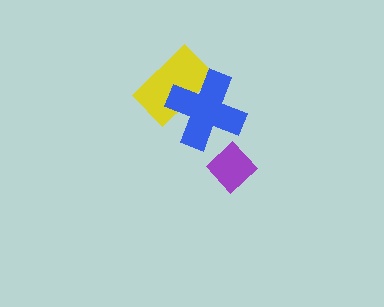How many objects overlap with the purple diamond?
0 objects overlap with the purple diamond.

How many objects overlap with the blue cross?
1 object overlaps with the blue cross.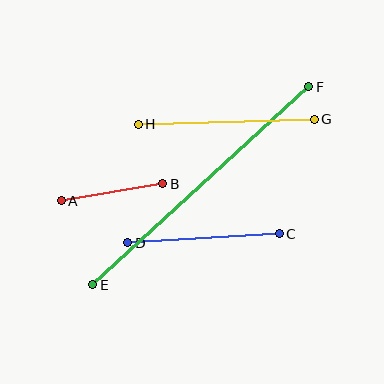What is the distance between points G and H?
The distance is approximately 176 pixels.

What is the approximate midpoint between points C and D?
The midpoint is at approximately (203, 238) pixels.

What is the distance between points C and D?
The distance is approximately 152 pixels.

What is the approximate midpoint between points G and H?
The midpoint is at approximately (226, 122) pixels.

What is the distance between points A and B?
The distance is approximately 103 pixels.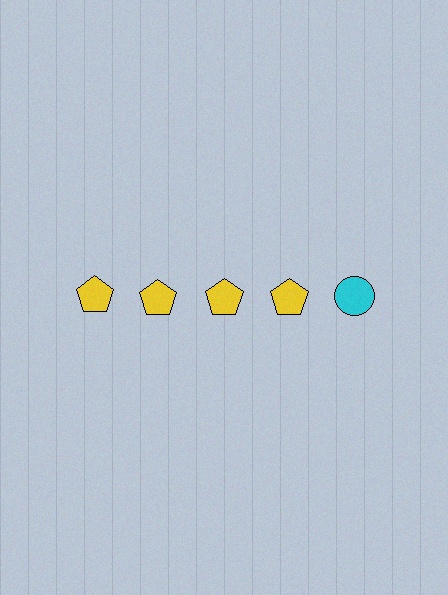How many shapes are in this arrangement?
There are 5 shapes arranged in a grid pattern.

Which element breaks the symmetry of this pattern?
The cyan circle in the top row, rightmost column breaks the symmetry. All other shapes are yellow pentagons.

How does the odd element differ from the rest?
It differs in both color (cyan instead of yellow) and shape (circle instead of pentagon).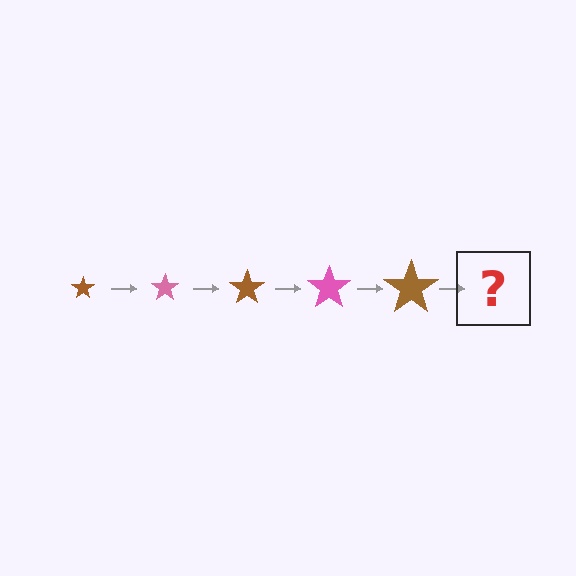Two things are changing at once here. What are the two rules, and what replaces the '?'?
The two rules are that the star grows larger each step and the color cycles through brown and pink. The '?' should be a pink star, larger than the previous one.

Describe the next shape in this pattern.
It should be a pink star, larger than the previous one.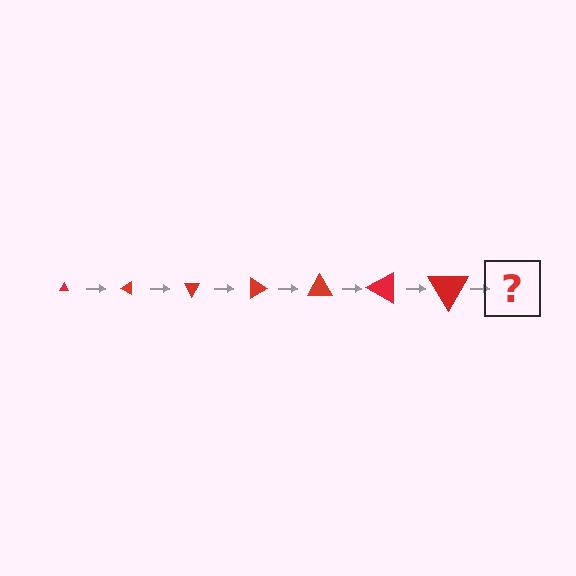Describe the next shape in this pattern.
It should be a triangle, larger than the previous one and rotated 210 degrees from the start.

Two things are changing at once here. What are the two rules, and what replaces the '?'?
The two rules are that the triangle grows larger each step and it rotates 30 degrees each step. The '?' should be a triangle, larger than the previous one and rotated 210 degrees from the start.